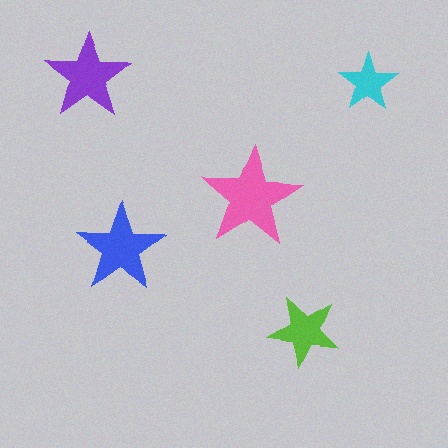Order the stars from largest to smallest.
the pink one, the blue one, the purple one, the lime one, the cyan one.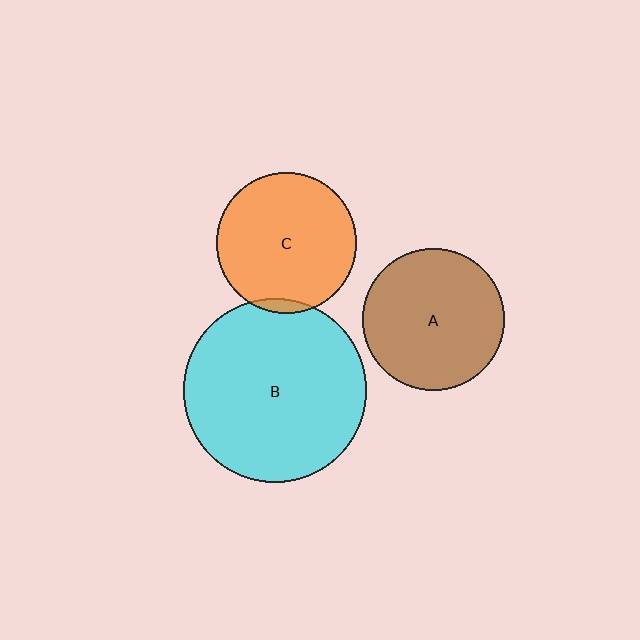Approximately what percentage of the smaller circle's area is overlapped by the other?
Approximately 5%.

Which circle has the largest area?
Circle B (cyan).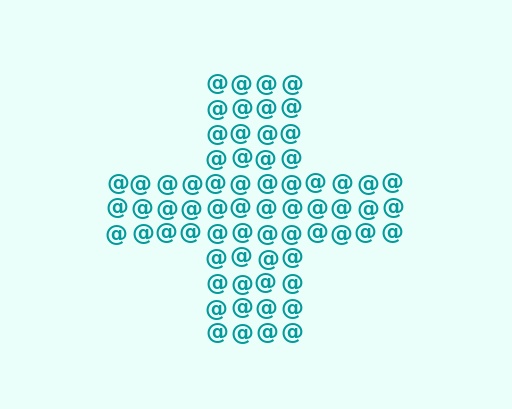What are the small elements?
The small elements are at signs.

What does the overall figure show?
The overall figure shows a cross.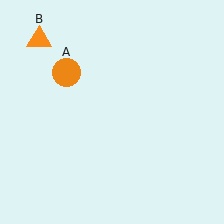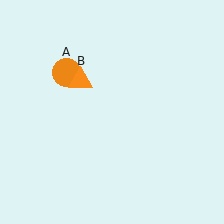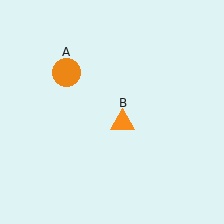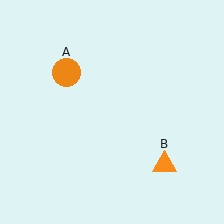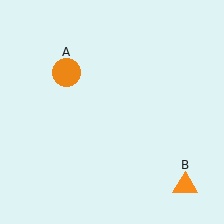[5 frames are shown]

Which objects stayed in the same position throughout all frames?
Orange circle (object A) remained stationary.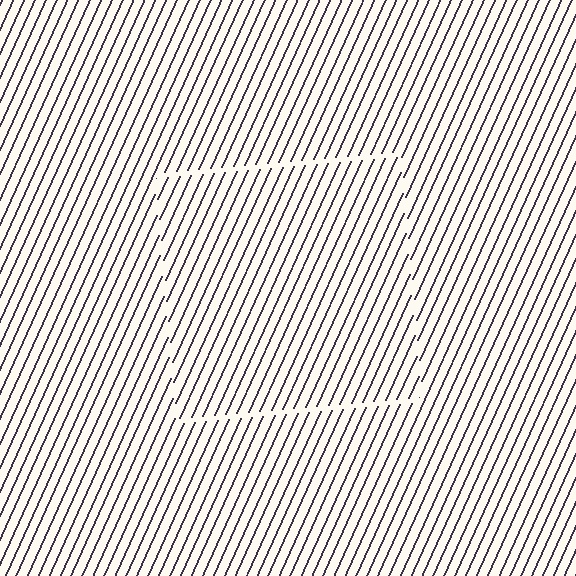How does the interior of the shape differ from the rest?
The interior of the shape contains the same grating, shifted by half a period — the contour is defined by the phase discontinuity where line-ends from the inner and outer gratings abut.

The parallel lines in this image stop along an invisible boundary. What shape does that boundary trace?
An illusory square. The interior of the shape contains the same grating, shifted by half a period — the contour is defined by the phase discontinuity where line-ends from the inner and outer gratings abut.